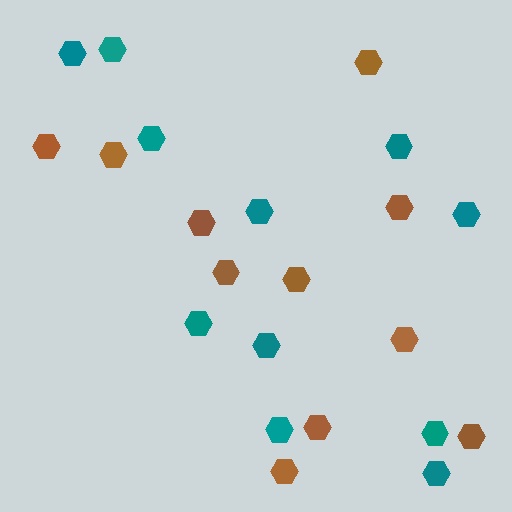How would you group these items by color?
There are 2 groups: one group of teal hexagons (11) and one group of brown hexagons (11).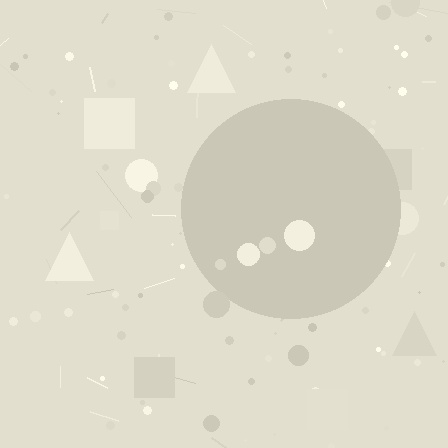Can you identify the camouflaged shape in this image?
The camouflaged shape is a circle.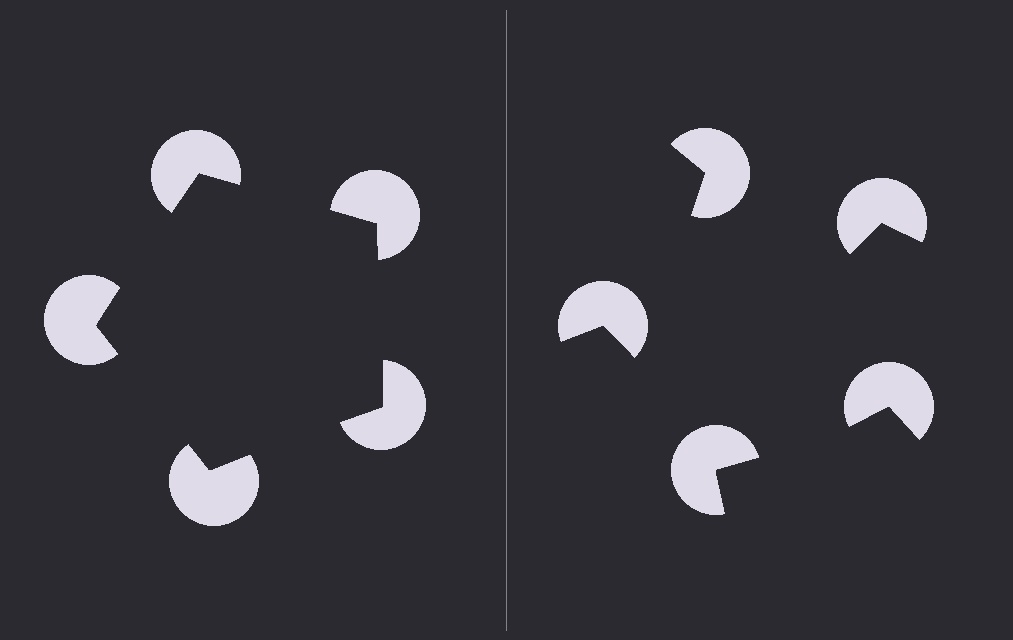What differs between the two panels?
The pac-man discs are positioned identically on both sides; only the wedge orientations differ. On the left they align to a pentagon; on the right they are misaligned.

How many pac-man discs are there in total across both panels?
10 — 5 on each side.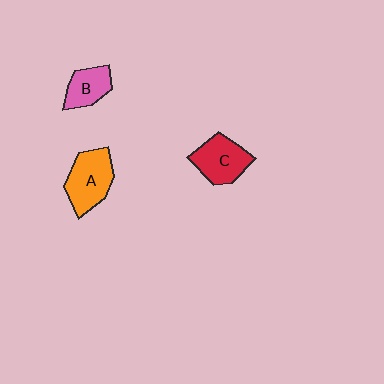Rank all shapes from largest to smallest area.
From largest to smallest: A (orange), C (red), B (pink).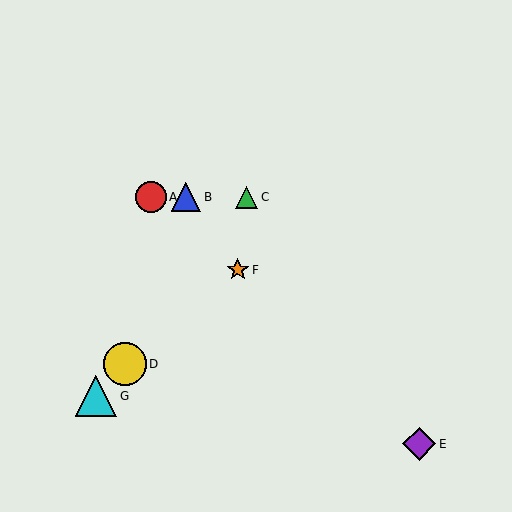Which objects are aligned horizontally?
Objects A, B, C are aligned horizontally.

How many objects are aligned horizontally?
3 objects (A, B, C) are aligned horizontally.